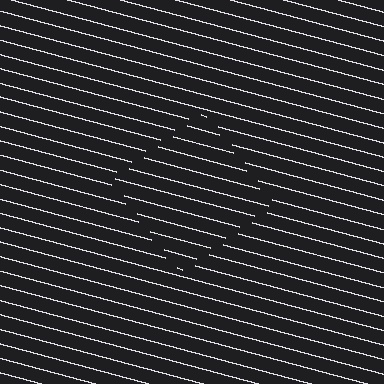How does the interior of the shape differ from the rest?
The interior of the shape contains the same grating, shifted by half a period — the contour is defined by the phase discontinuity where line-ends from the inner and outer gratings abut.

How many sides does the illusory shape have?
4 sides — the line-ends trace a square.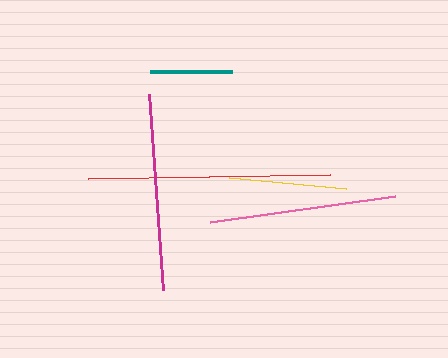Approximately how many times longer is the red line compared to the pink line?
The red line is approximately 1.3 times the length of the pink line.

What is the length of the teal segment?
The teal segment is approximately 82 pixels long.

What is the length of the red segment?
The red segment is approximately 243 pixels long.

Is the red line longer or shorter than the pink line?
The red line is longer than the pink line.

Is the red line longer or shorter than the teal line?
The red line is longer than the teal line.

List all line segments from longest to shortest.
From longest to shortest: red, magenta, pink, yellow, teal.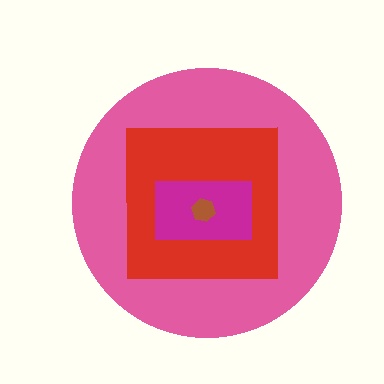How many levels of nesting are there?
4.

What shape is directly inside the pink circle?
The red square.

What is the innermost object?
The brown hexagon.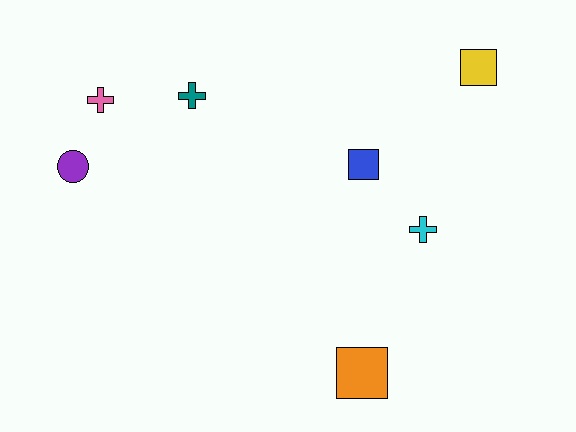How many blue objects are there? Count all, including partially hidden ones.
There is 1 blue object.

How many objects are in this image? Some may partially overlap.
There are 7 objects.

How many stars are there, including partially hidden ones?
There are no stars.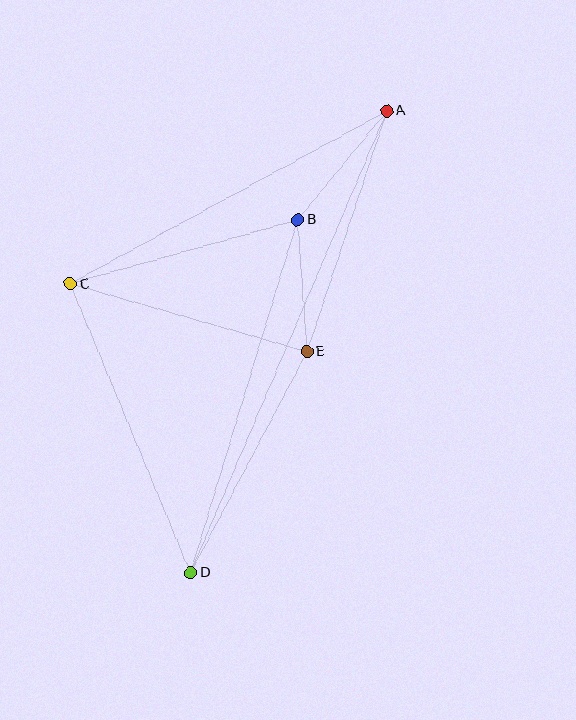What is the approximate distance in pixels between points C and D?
The distance between C and D is approximately 312 pixels.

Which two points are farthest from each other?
Points A and D are farthest from each other.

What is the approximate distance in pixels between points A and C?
The distance between A and C is approximately 361 pixels.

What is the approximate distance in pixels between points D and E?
The distance between D and E is approximately 250 pixels.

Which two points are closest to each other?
Points B and E are closest to each other.